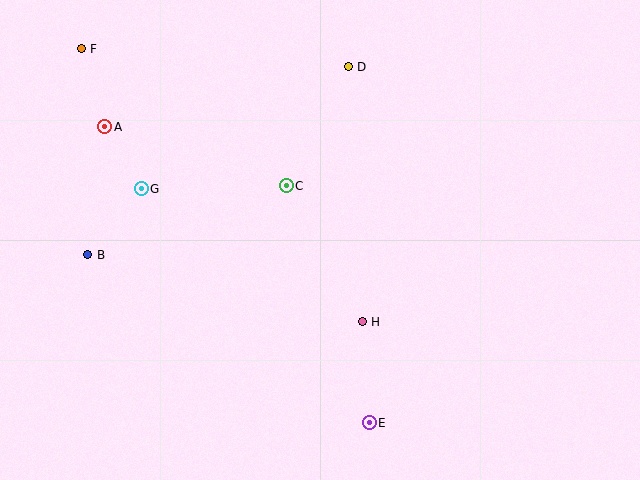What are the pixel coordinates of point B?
Point B is at (88, 255).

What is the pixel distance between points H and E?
The distance between H and E is 101 pixels.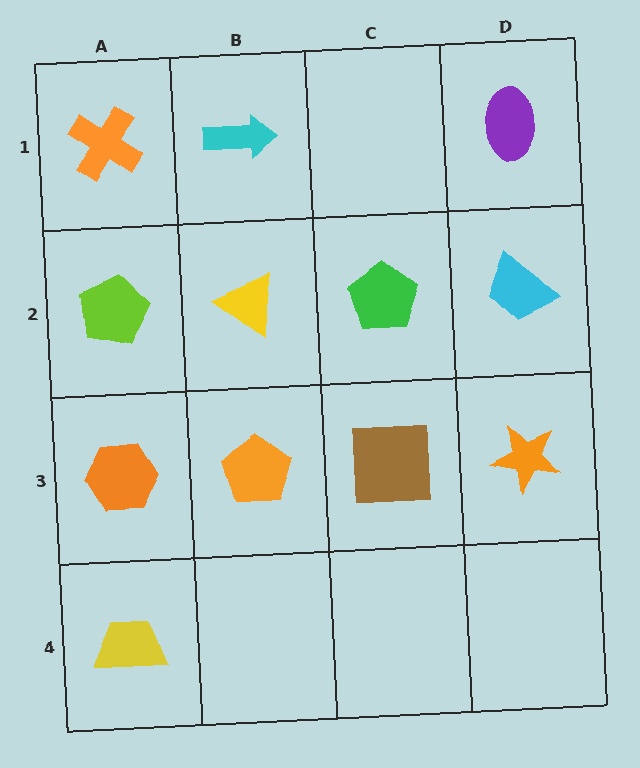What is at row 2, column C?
A green pentagon.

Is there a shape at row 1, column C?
No, that cell is empty.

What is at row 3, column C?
A brown square.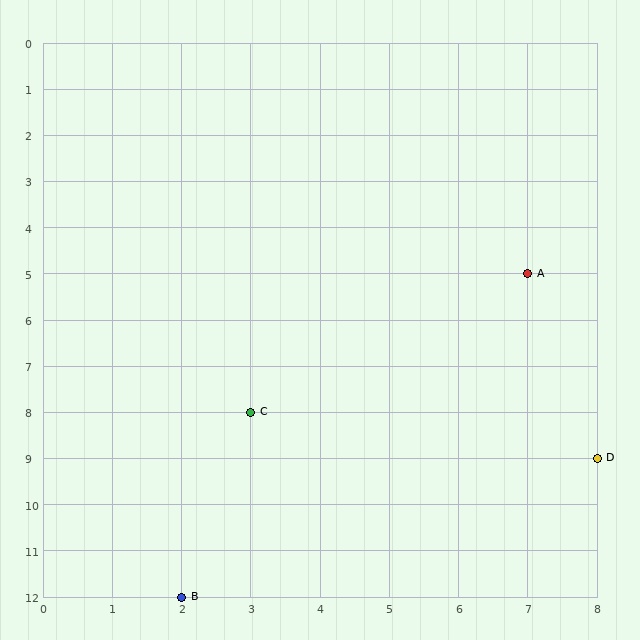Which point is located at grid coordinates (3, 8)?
Point C is at (3, 8).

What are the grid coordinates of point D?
Point D is at grid coordinates (8, 9).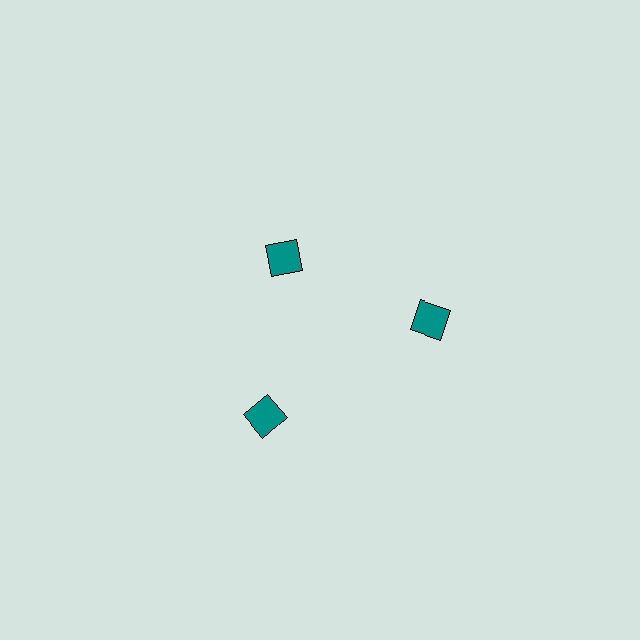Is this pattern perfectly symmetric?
No. The 3 teal diamonds are arranged in a ring, but one element near the 11 o'clock position is pulled inward toward the center, breaking the 3-fold rotational symmetry.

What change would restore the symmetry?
The symmetry would be restored by moving it outward, back onto the ring so that all 3 diamonds sit at equal angles and equal distance from the center.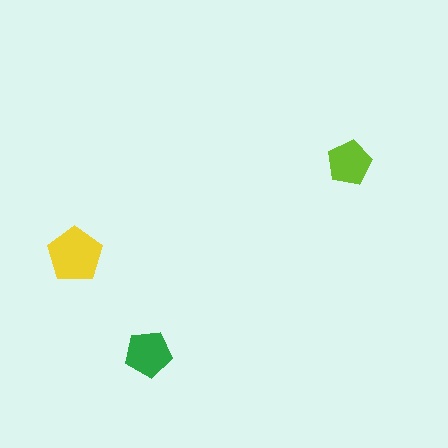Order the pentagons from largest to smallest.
the yellow one, the green one, the lime one.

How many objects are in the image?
There are 3 objects in the image.